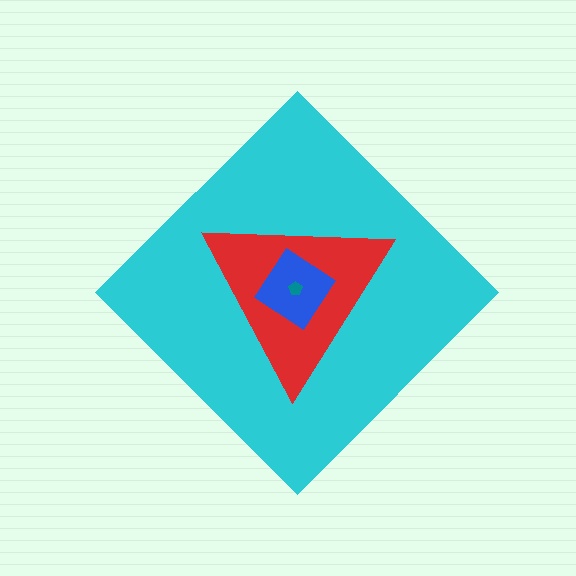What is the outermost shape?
The cyan diamond.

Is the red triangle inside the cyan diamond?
Yes.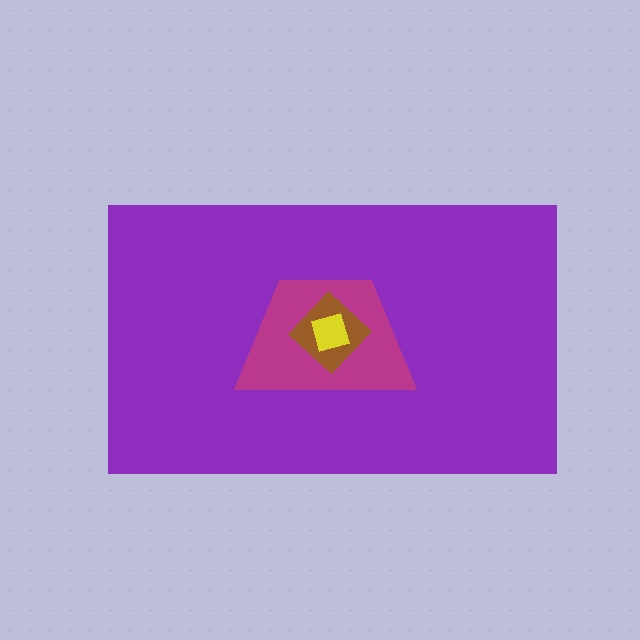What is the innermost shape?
The yellow square.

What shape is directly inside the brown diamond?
The yellow square.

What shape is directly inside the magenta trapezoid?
The brown diamond.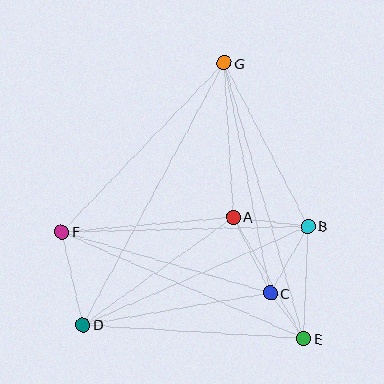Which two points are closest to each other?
Points C and E are closest to each other.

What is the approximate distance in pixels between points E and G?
The distance between E and G is approximately 287 pixels.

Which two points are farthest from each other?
Points D and G are farthest from each other.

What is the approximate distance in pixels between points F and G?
The distance between F and G is approximately 234 pixels.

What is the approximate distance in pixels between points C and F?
The distance between C and F is approximately 217 pixels.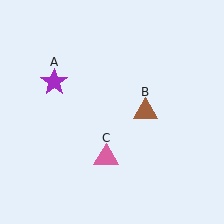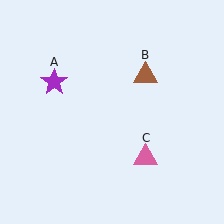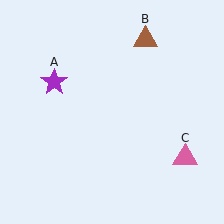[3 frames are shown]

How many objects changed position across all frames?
2 objects changed position: brown triangle (object B), pink triangle (object C).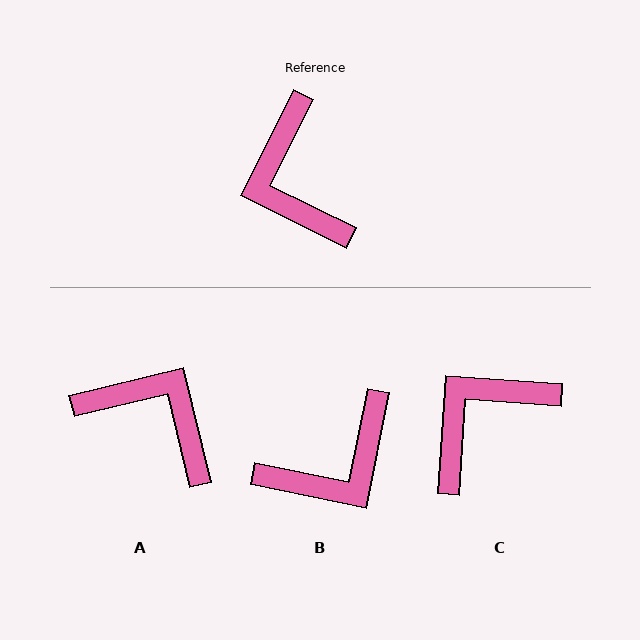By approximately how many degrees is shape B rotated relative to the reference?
Approximately 105 degrees counter-clockwise.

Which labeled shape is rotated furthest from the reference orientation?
A, about 140 degrees away.